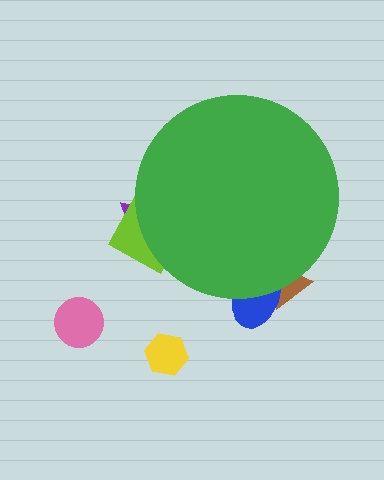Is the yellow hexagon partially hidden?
No, the yellow hexagon is fully visible.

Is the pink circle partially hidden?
No, the pink circle is fully visible.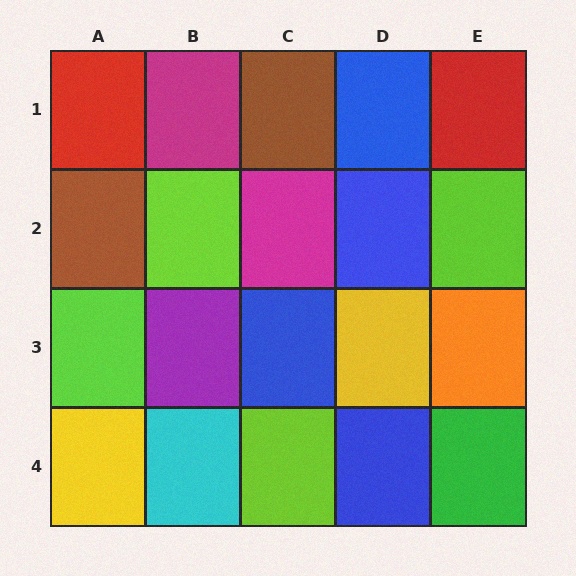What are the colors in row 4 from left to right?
Yellow, cyan, lime, blue, green.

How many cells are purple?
1 cell is purple.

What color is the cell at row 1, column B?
Magenta.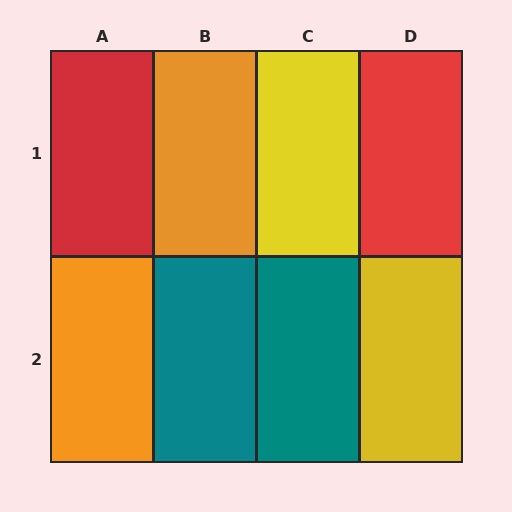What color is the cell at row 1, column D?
Red.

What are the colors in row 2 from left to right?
Orange, teal, teal, yellow.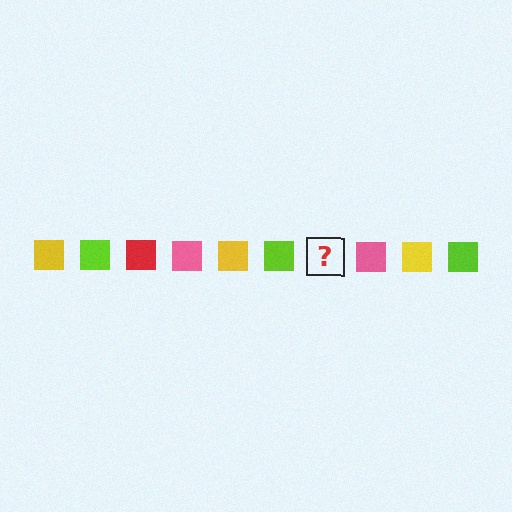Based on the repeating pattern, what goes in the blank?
The blank should be a red square.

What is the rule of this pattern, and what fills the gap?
The rule is that the pattern cycles through yellow, lime, red, pink squares. The gap should be filled with a red square.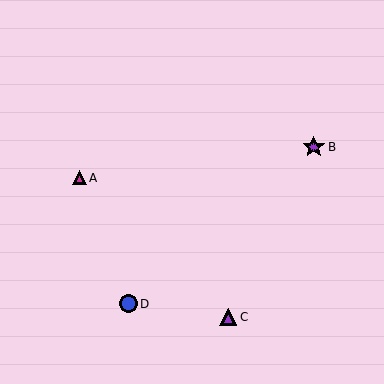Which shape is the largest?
The purple star (labeled B) is the largest.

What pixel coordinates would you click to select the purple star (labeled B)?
Click at (314, 147) to select the purple star B.